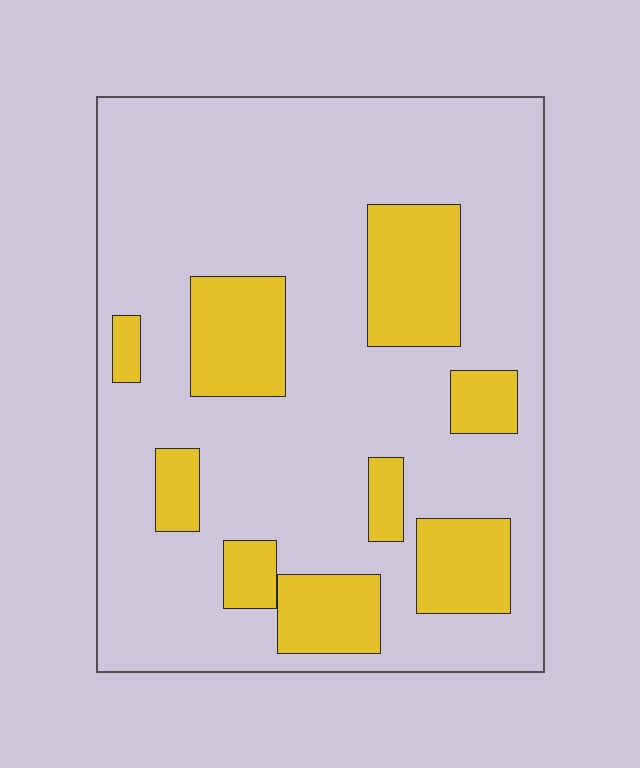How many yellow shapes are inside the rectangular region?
9.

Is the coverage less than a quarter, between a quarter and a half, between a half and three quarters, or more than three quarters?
Less than a quarter.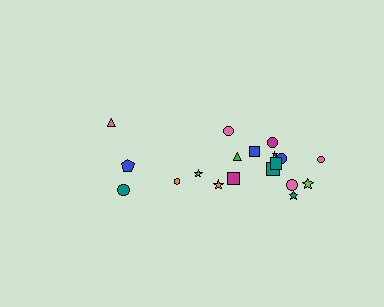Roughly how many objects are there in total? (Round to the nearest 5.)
Roughly 20 objects in total.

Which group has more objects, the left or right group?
The right group.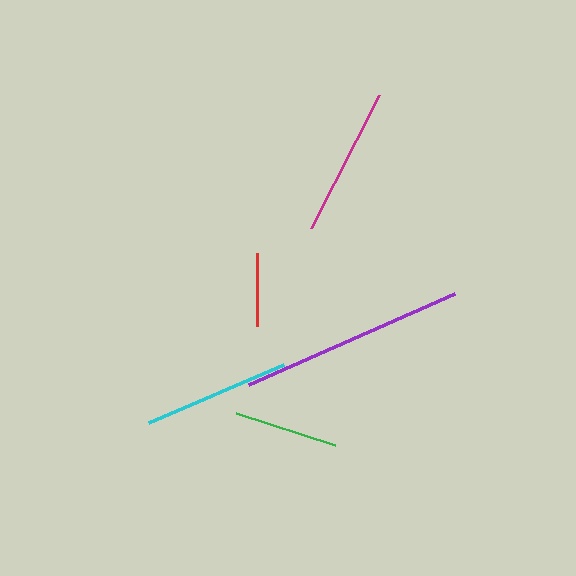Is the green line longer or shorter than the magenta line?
The magenta line is longer than the green line.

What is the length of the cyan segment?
The cyan segment is approximately 147 pixels long.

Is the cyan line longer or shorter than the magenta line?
The magenta line is longer than the cyan line.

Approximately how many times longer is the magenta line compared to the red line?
The magenta line is approximately 2.0 times the length of the red line.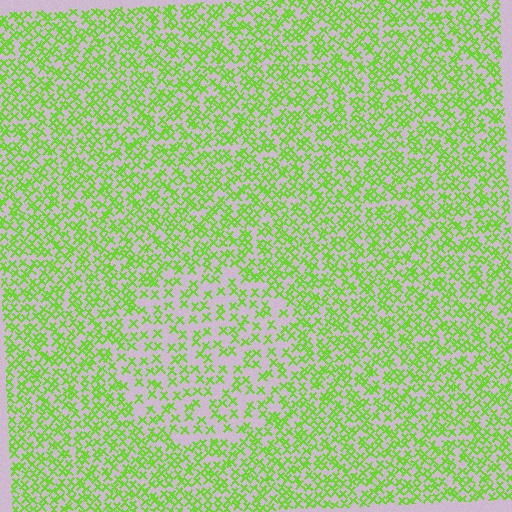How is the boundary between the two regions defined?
The boundary is defined by a change in element density (approximately 1.8x ratio). All elements are the same color, size, and shape.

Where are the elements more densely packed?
The elements are more densely packed outside the circle boundary.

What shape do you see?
I see a circle.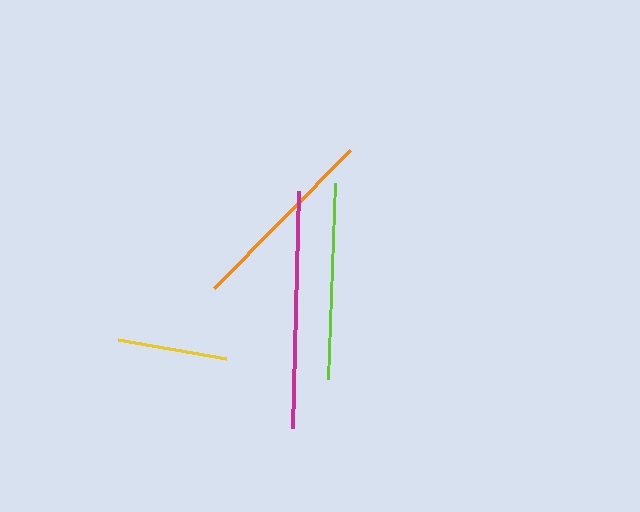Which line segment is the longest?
The magenta line is the longest at approximately 237 pixels.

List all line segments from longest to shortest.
From longest to shortest: magenta, lime, orange, yellow.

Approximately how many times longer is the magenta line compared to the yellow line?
The magenta line is approximately 2.2 times the length of the yellow line.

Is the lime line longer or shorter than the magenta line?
The magenta line is longer than the lime line.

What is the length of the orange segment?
The orange segment is approximately 194 pixels long.